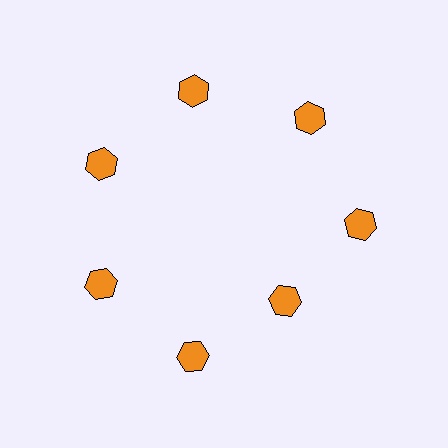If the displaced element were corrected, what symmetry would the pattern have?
It would have 7-fold rotational symmetry — the pattern would map onto itself every 51 degrees.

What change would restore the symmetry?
The symmetry would be restored by moving it outward, back onto the ring so that all 7 hexagons sit at equal angles and equal distance from the center.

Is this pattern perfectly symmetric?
No. The 7 orange hexagons are arranged in a ring, but one element near the 5 o'clock position is pulled inward toward the center, breaking the 7-fold rotational symmetry.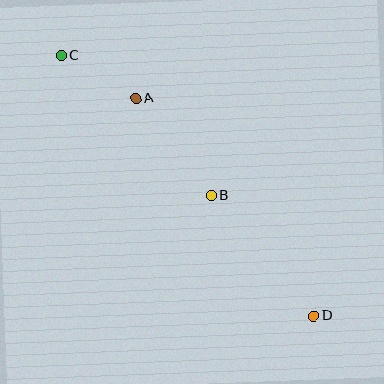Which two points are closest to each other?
Points A and C are closest to each other.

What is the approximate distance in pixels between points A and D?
The distance between A and D is approximately 281 pixels.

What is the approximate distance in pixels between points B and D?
The distance between B and D is approximately 158 pixels.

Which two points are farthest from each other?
Points C and D are farthest from each other.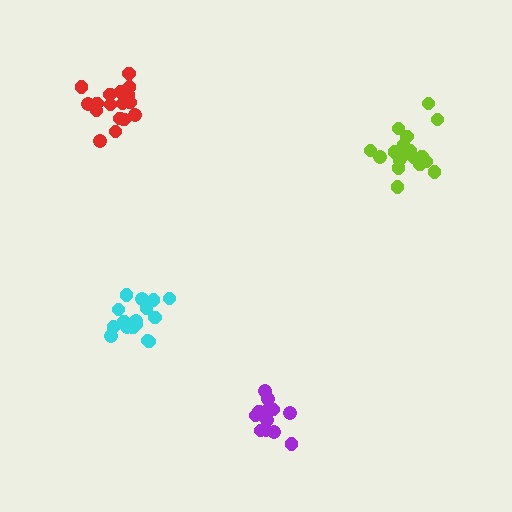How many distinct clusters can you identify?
There are 4 distinct clusters.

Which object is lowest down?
The purple cluster is bottommost.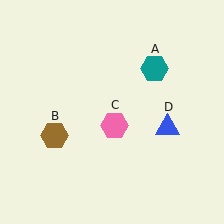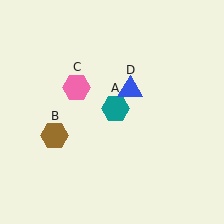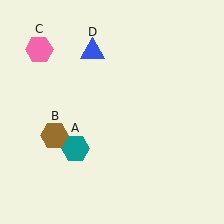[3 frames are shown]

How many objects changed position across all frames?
3 objects changed position: teal hexagon (object A), pink hexagon (object C), blue triangle (object D).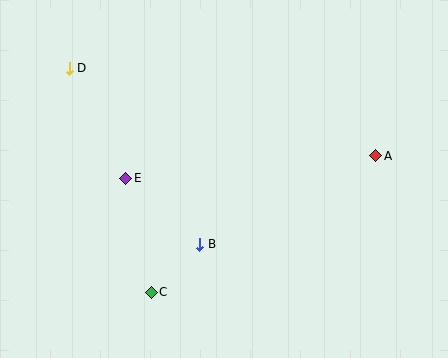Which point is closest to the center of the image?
Point B at (200, 244) is closest to the center.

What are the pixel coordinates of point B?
Point B is at (200, 244).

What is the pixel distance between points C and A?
The distance between C and A is 262 pixels.